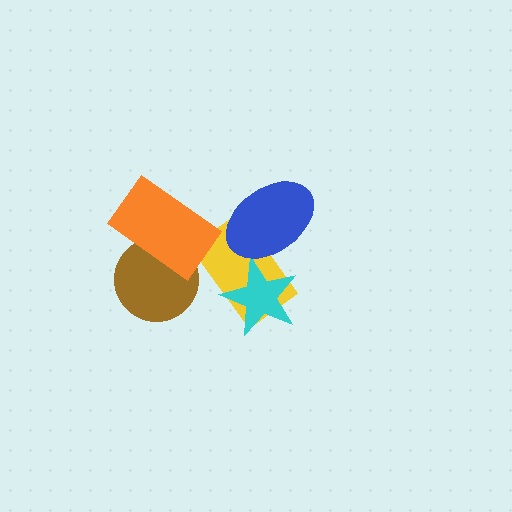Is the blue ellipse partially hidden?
No, no other shape covers it.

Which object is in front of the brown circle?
The orange rectangle is in front of the brown circle.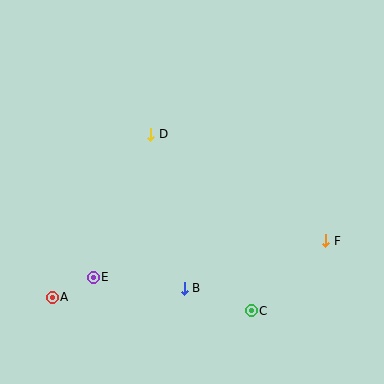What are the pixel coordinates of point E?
Point E is at (93, 277).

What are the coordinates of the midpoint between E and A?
The midpoint between E and A is at (73, 287).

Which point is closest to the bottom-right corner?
Point C is closest to the bottom-right corner.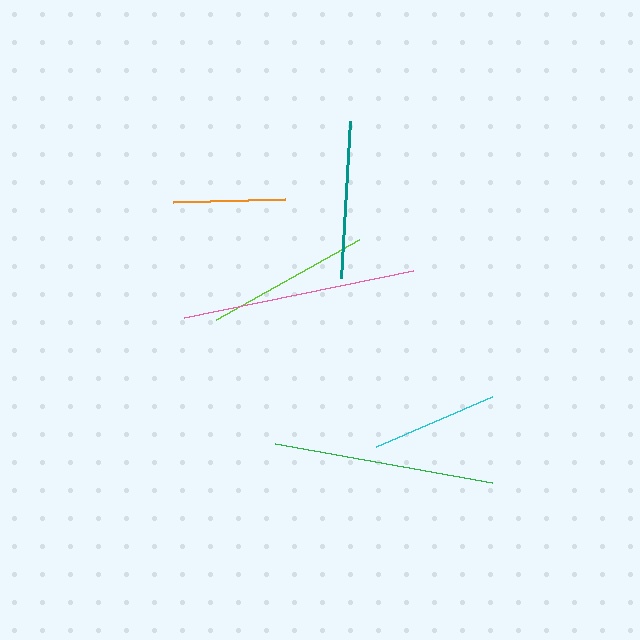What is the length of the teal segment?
The teal segment is approximately 157 pixels long.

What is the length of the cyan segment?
The cyan segment is approximately 127 pixels long.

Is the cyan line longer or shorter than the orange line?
The cyan line is longer than the orange line.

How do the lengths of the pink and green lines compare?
The pink and green lines are approximately the same length.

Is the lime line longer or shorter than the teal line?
The lime line is longer than the teal line.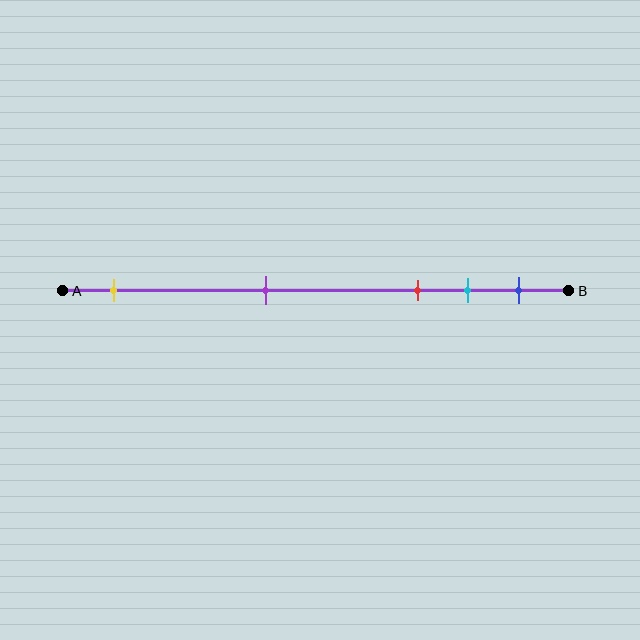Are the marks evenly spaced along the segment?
No, the marks are not evenly spaced.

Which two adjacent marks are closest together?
The cyan and blue marks are the closest adjacent pair.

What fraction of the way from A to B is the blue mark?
The blue mark is approximately 90% (0.9) of the way from A to B.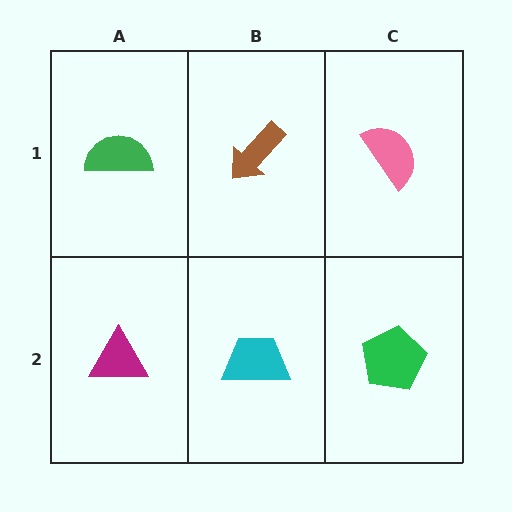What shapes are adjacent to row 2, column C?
A pink semicircle (row 1, column C), a cyan trapezoid (row 2, column B).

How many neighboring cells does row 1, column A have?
2.